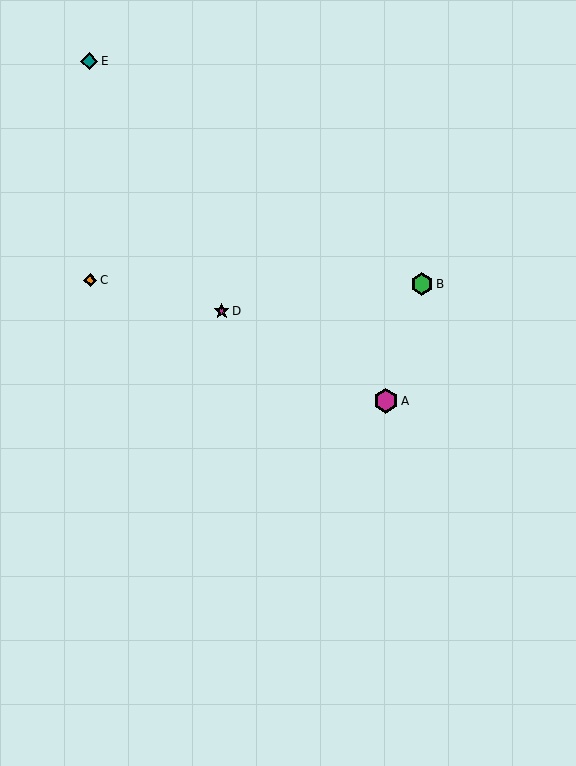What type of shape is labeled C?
Shape C is an orange diamond.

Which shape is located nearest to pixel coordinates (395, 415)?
The magenta hexagon (labeled A) at (386, 401) is nearest to that location.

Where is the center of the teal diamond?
The center of the teal diamond is at (89, 61).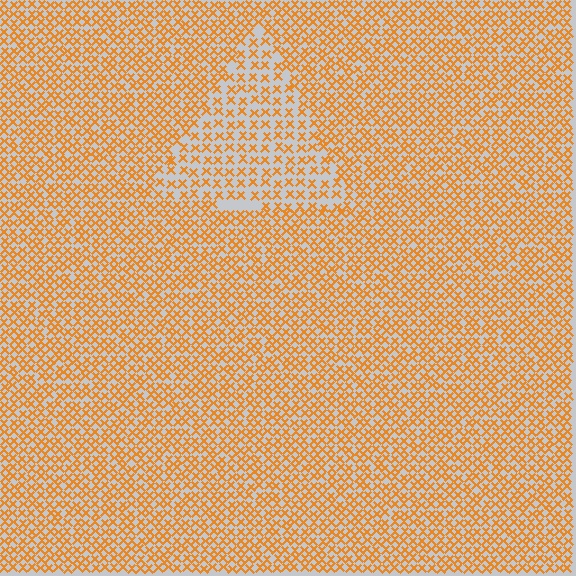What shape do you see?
I see a triangle.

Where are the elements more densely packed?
The elements are more densely packed outside the triangle boundary.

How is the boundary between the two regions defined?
The boundary is defined by a change in element density (approximately 1.7x ratio). All elements are the same color, size, and shape.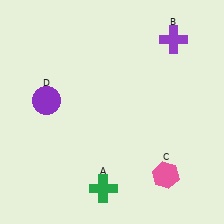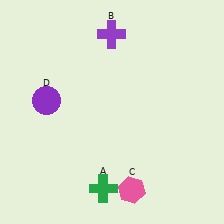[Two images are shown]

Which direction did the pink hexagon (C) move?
The pink hexagon (C) moved left.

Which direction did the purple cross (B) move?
The purple cross (B) moved left.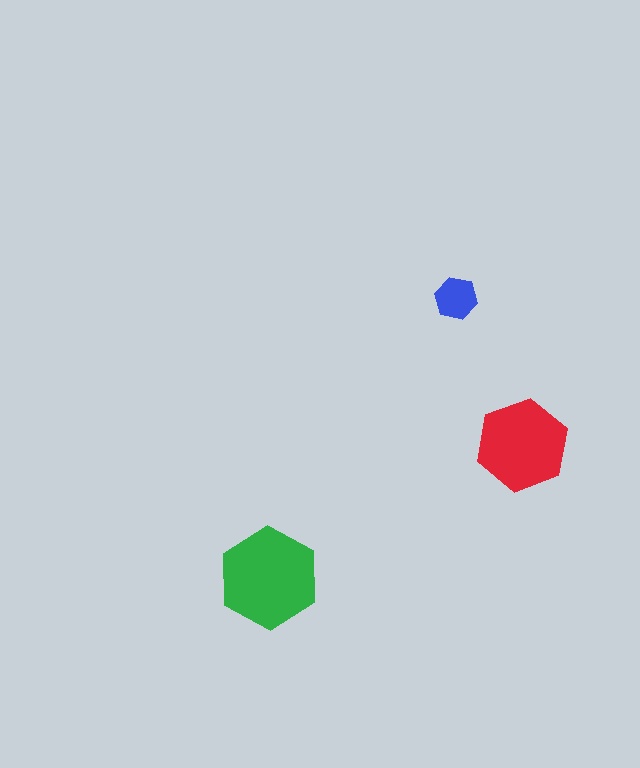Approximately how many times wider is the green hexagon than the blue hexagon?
About 2.5 times wider.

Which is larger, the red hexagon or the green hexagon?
The green one.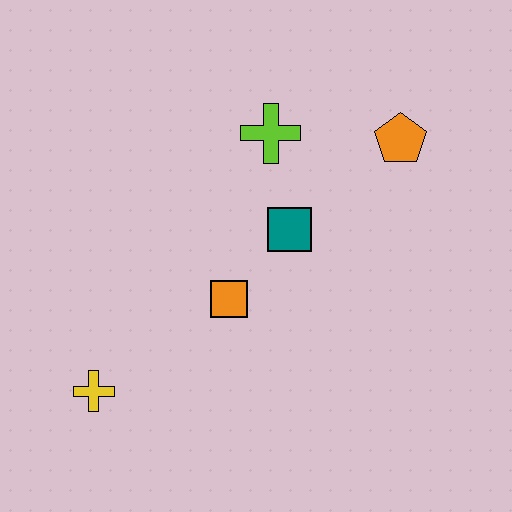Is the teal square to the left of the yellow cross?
No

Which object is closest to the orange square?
The teal square is closest to the orange square.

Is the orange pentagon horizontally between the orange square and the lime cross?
No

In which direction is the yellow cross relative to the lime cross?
The yellow cross is below the lime cross.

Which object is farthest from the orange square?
The orange pentagon is farthest from the orange square.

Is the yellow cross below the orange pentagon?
Yes